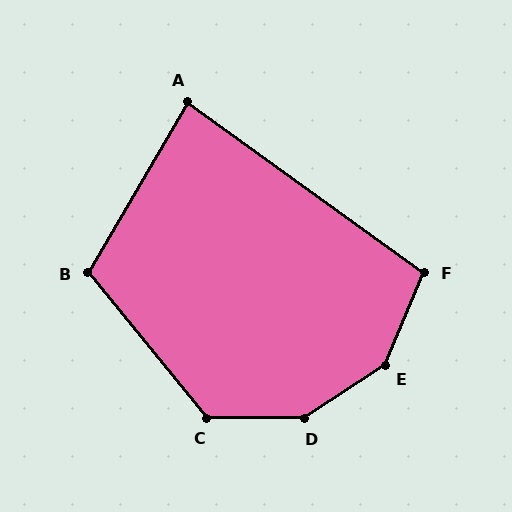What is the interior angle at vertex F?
Approximately 103 degrees (obtuse).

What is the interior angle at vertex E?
Approximately 146 degrees (obtuse).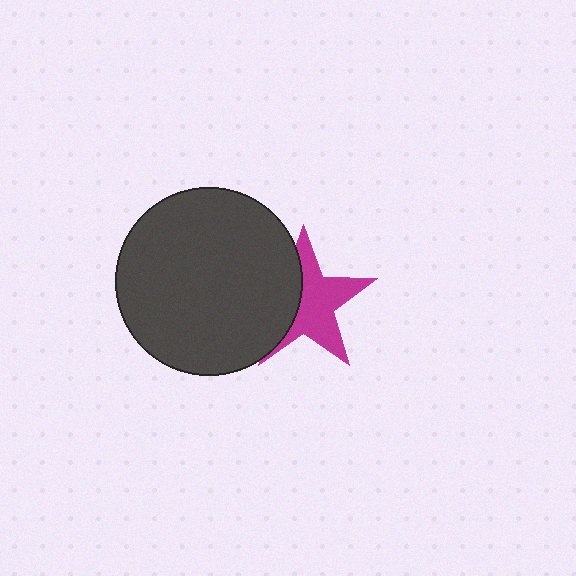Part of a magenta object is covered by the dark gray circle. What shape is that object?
It is a star.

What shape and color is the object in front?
The object in front is a dark gray circle.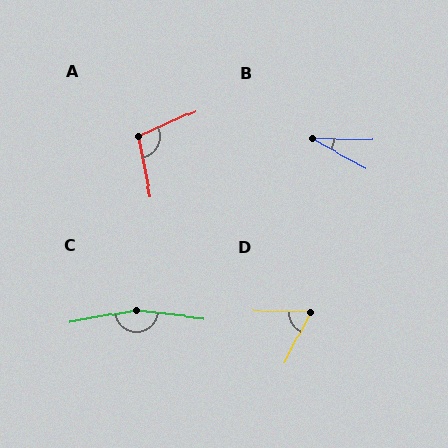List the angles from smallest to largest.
B (29°), D (64°), A (102°), C (163°).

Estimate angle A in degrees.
Approximately 102 degrees.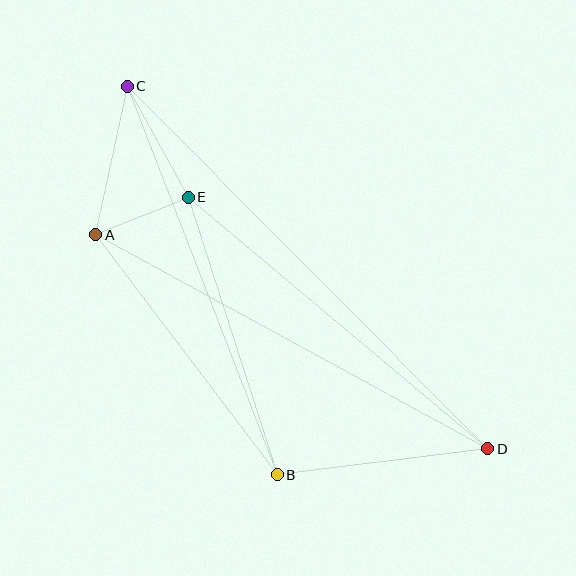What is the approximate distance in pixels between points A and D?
The distance between A and D is approximately 447 pixels.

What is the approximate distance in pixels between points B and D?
The distance between B and D is approximately 212 pixels.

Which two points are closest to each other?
Points A and E are closest to each other.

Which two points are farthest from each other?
Points C and D are farthest from each other.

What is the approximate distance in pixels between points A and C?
The distance between A and C is approximately 151 pixels.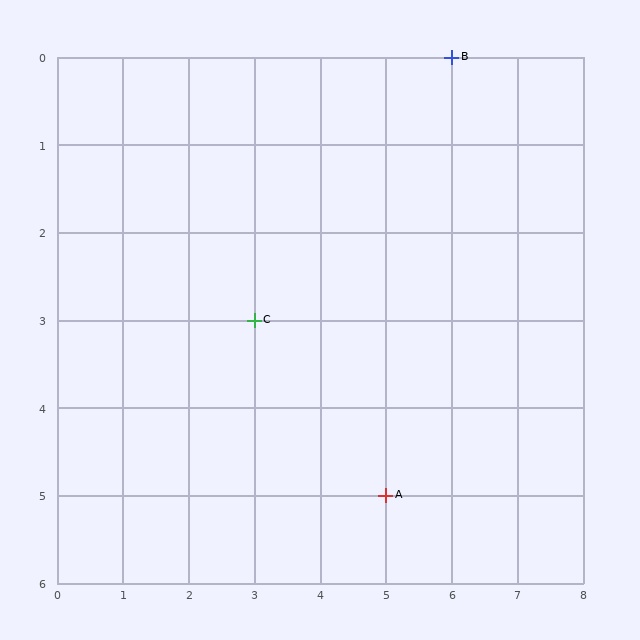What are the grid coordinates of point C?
Point C is at grid coordinates (3, 3).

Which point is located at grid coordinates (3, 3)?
Point C is at (3, 3).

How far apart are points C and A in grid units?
Points C and A are 2 columns and 2 rows apart (about 2.8 grid units diagonally).